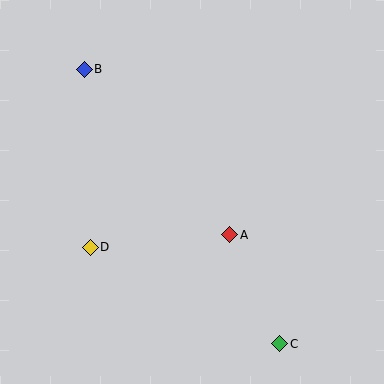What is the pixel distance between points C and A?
The distance between C and A is 120 pixels.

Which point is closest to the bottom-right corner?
Point C is closest to the bottom-right corner.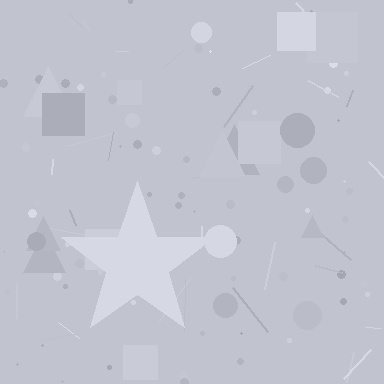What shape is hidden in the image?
A star is hidden in the image.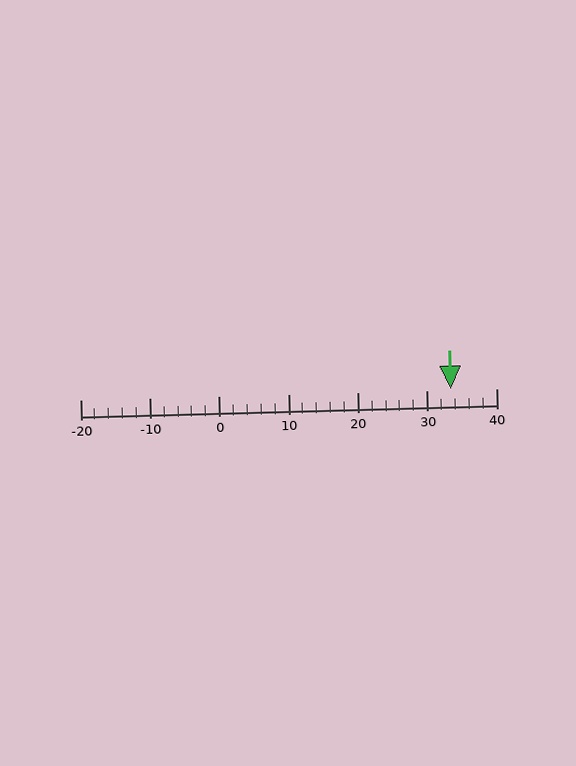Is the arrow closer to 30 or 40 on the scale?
The arrow is closer to 30.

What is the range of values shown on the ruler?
The ruler shows values from -20 to 40.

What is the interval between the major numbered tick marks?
The major tick marks are spaced 10 units apart.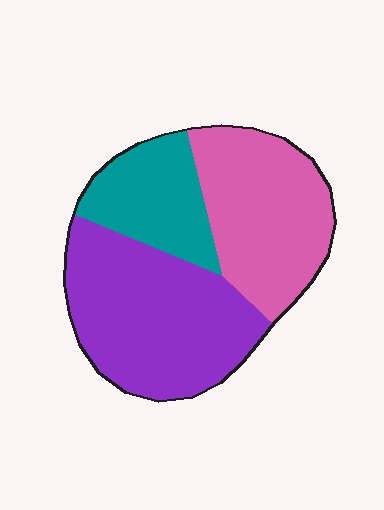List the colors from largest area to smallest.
From largest to smallest: purple, pink, teal.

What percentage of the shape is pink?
Pink takes up about one third (1/3) of the shape.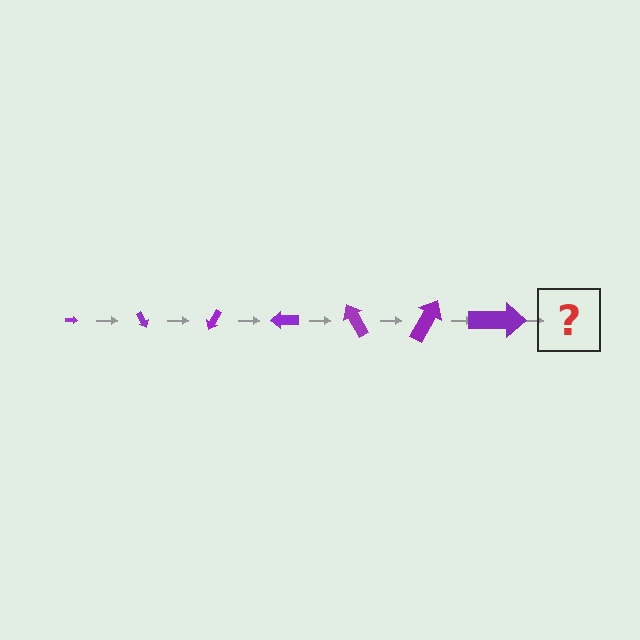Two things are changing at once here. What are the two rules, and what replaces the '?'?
The two rules are that the arrow grows larger each step and it rotates 60 degrees each step. The '?' should be an arrow, larger than the previous one and rotated 420 degrees from the start.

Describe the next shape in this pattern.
It should be an arrow, larger than the previous one and rotated 420 degrees from the start.